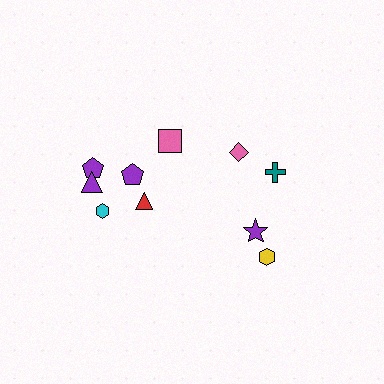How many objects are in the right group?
There are 4 objects.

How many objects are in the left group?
There are 6 objects.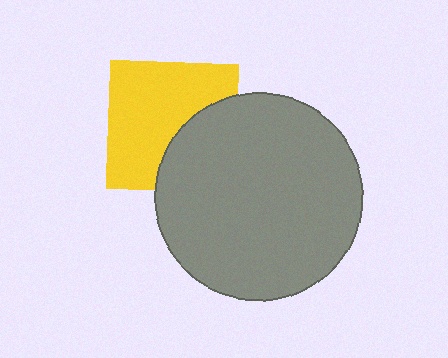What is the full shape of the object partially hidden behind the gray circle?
The partially hidden object is a yellow square.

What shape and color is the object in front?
The object in front is a gray circle.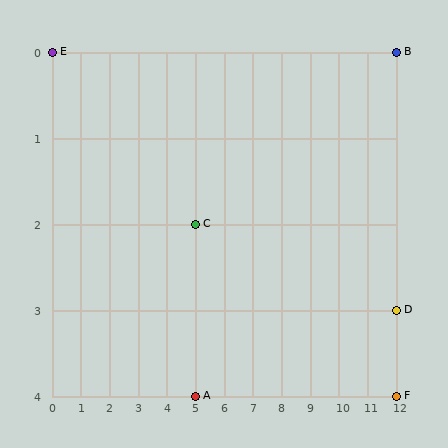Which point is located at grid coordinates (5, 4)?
Point A is at (5, 4).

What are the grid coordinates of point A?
Point A is at grid coordinates (5, 4).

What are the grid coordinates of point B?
Point B is at grid coordinates (12, 0).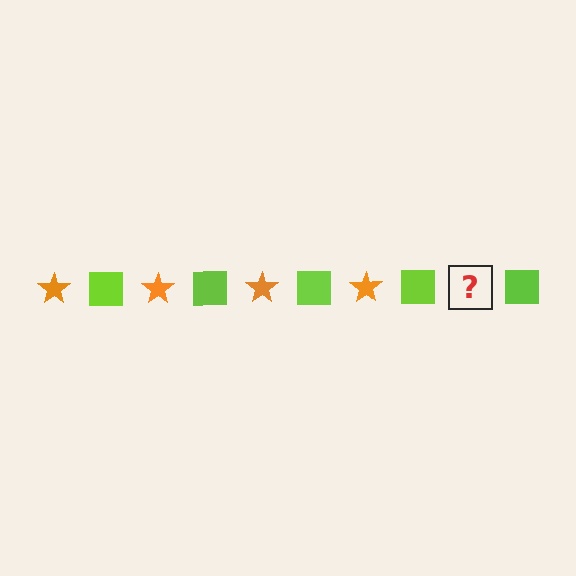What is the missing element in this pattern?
The missing element is an orange star.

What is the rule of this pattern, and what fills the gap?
The rule is that the pattern alternates between orange star and lime square. The gap should be filled with an orange star.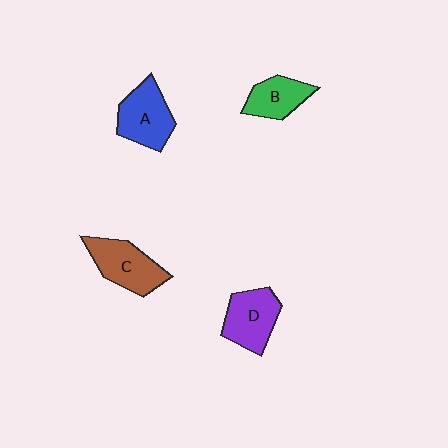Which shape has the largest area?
Shape C (brown).